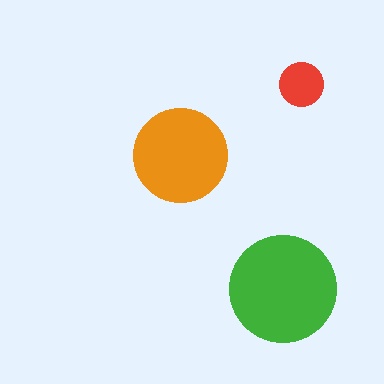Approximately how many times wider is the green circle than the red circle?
About 2.5 times wider.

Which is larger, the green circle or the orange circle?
The green one.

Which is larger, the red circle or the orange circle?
The orange one.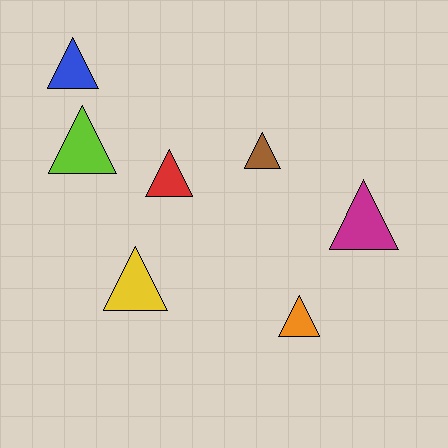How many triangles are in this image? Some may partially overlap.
There are 7 triangles.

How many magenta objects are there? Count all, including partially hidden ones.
There is 1 magenta object.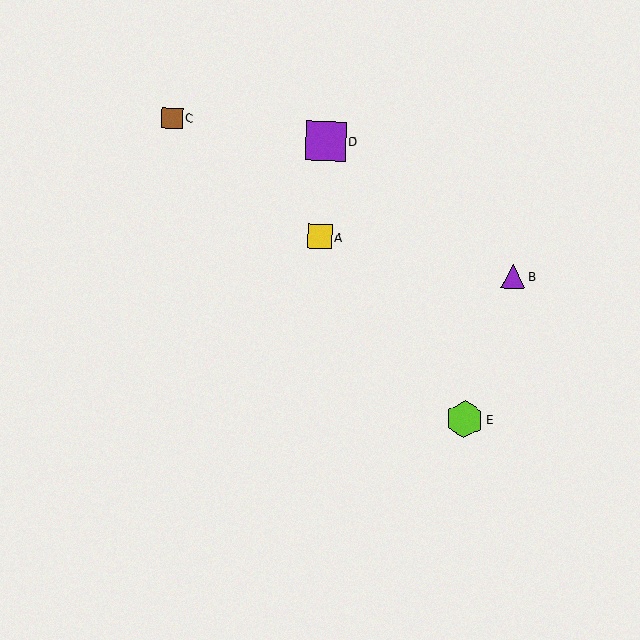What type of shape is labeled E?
Shape E is a lime hexagon.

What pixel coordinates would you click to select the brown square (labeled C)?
Click at (172, 118) to select the brown square C.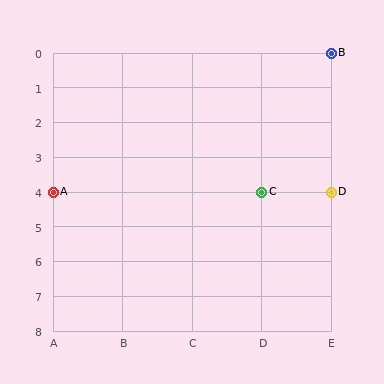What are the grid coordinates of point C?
Point C is at grid coordinates (D, 4).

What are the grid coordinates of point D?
Point D is at grid coordinates (E, 4).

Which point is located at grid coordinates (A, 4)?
Point A is at (A, 4).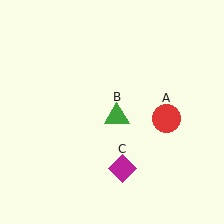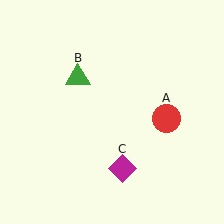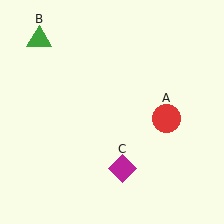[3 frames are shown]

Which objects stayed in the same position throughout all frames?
Red circle (object A) and magenta diamond (object C) remained stationary.